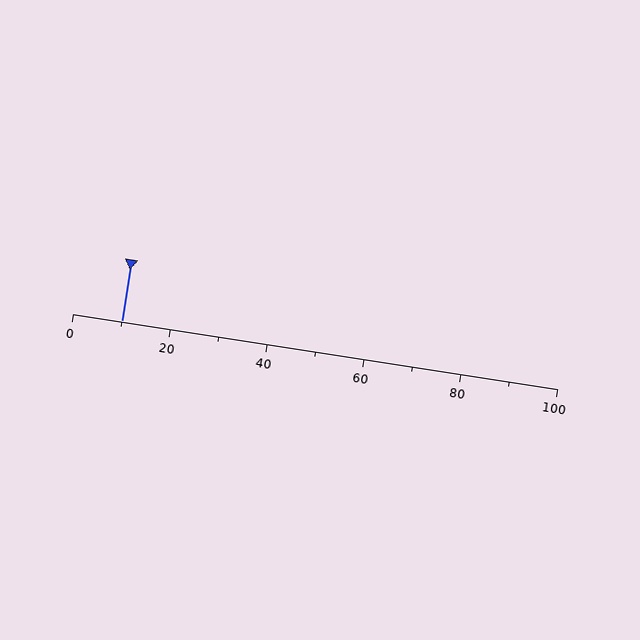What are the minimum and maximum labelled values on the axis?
The axis runs from 0 to 100.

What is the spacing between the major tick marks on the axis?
The major ticks are spaced 20 apart.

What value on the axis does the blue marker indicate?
The marker indicates approximately 10.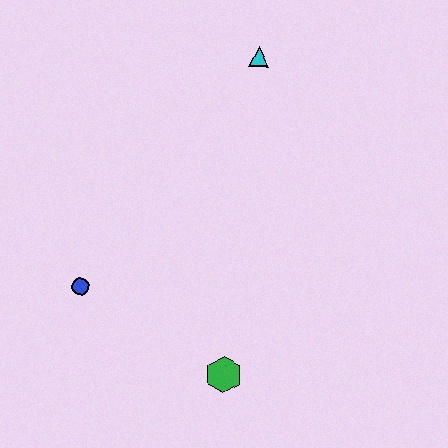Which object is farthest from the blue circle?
The cyan triangle is farthest from the blue circle.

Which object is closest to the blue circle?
The green hexagon is closest to the blue circle.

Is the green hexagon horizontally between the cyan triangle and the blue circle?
Yes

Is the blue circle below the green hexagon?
No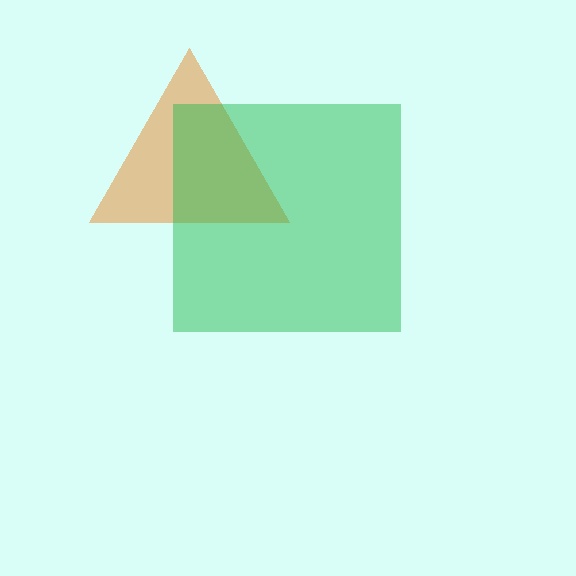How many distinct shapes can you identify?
There are 2 distinct shapes: an orange triangle, a green square.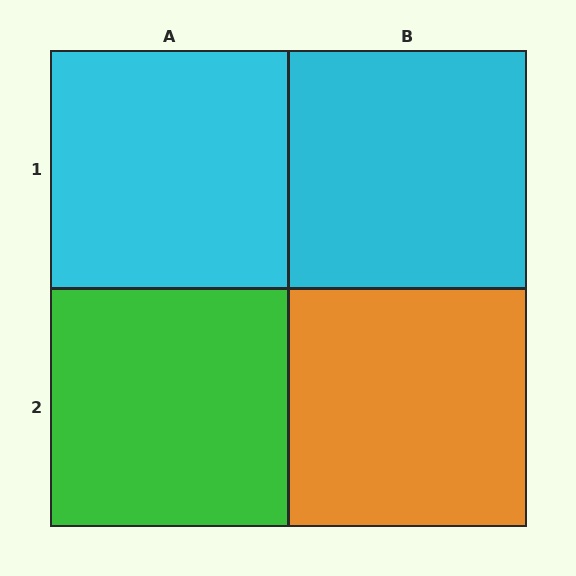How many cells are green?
1 cell is green.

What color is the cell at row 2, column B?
Orange.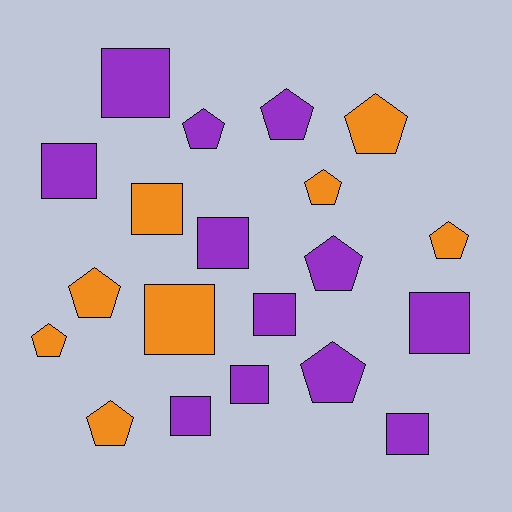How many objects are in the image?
There are 20 objects.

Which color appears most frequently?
Purple, with 12 objects.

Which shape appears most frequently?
Square, with 10 objects.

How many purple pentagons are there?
There are 4 purple pentagons.